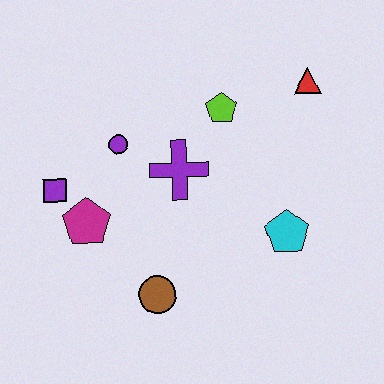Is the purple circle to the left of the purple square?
No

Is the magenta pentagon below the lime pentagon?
Yes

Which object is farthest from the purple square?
The red triangle is farthest from the purple square.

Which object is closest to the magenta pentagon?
The purple square is closest to the magenta pentagon.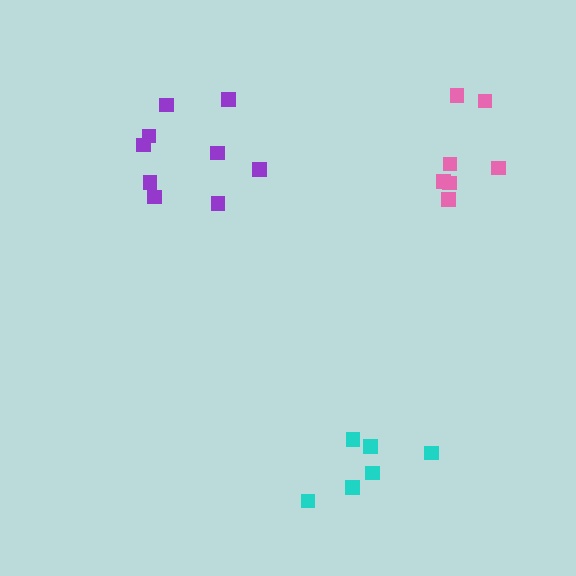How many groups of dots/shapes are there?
There are 3 groups.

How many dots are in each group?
Group 1: 9 dots, Group 2: 6 dots, Group 3: 7 dots (22 total).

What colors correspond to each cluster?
The clusters are colored: purple, cyan, pink.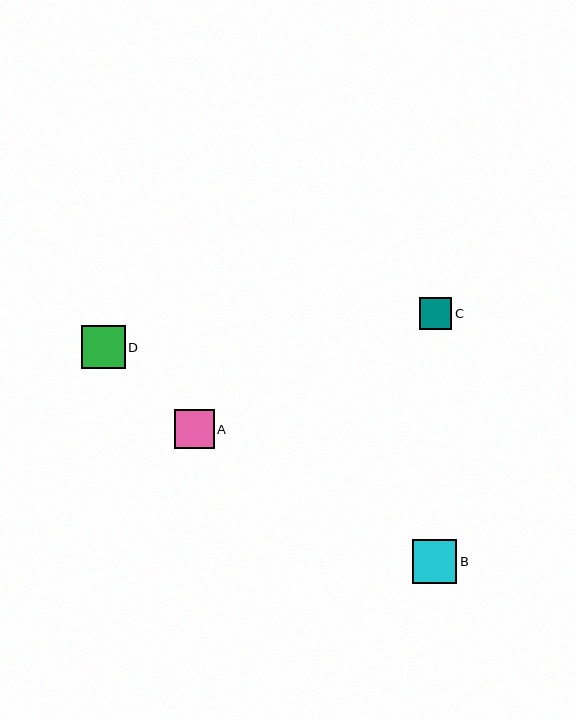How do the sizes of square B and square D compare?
Square B and square D are approximately the same size.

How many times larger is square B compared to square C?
Square B is approximately 1.4 times the size of square C.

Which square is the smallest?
Square C is the smallest with a size of approximately 32 pixels.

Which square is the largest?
Square B is the largest with a size of approximately 44 pixels.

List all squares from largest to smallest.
From largest to smallest: B, D, A, C.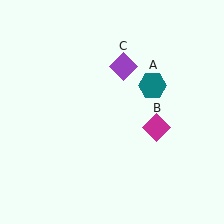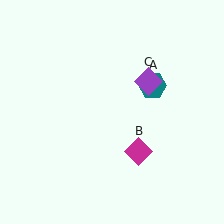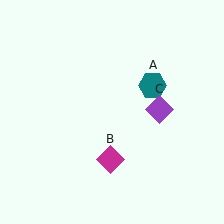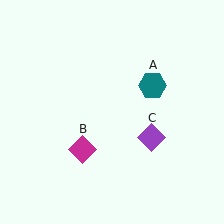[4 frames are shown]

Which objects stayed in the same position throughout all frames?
Teal hexagon (object A) remained stationary.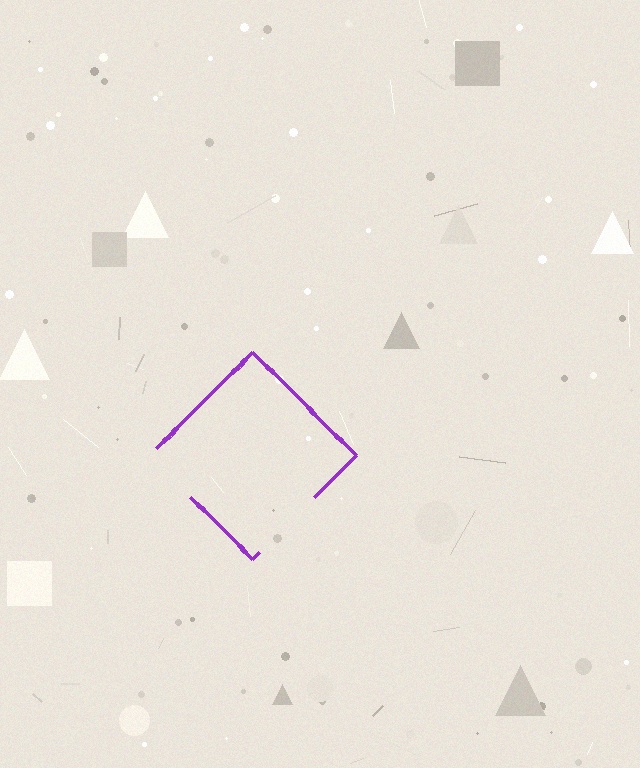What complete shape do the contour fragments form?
The contour fragments form a diamond.